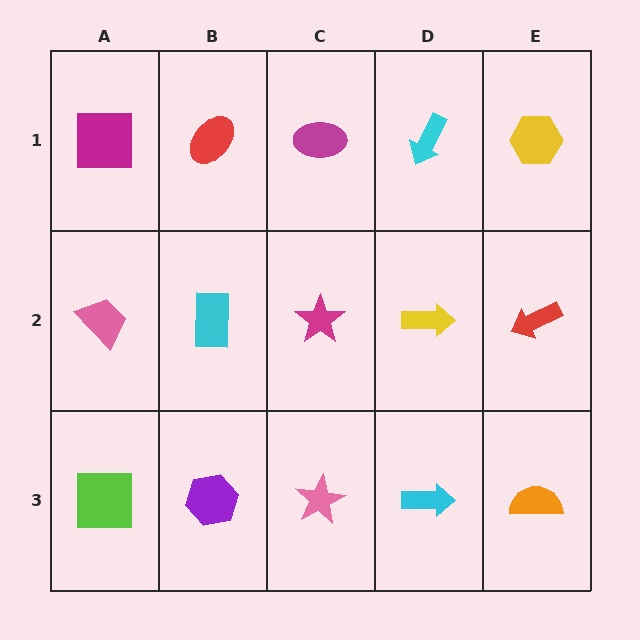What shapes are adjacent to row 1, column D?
A yellow arrow (row 2, column D), a magenta ellipse (row 1, column C), a yellow hexagon (row 1, column E).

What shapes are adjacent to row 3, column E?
A red arrow (row 2, column E), a cyan arrow (row 3, column D).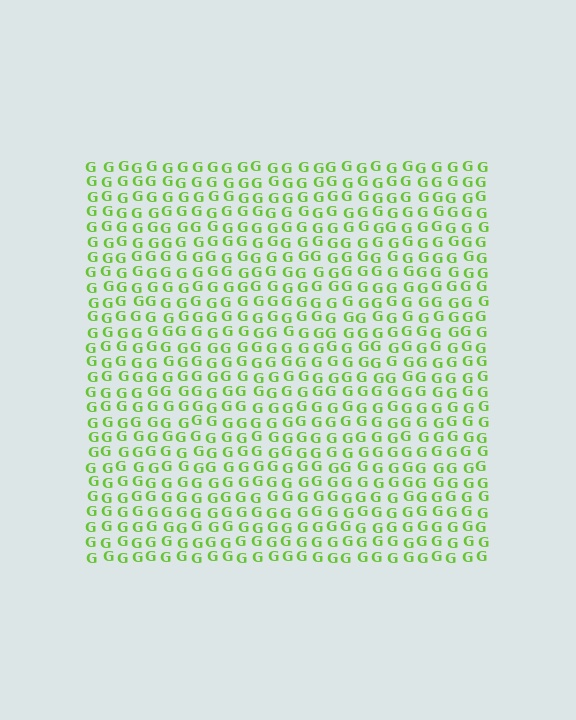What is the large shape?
The large shape is a square.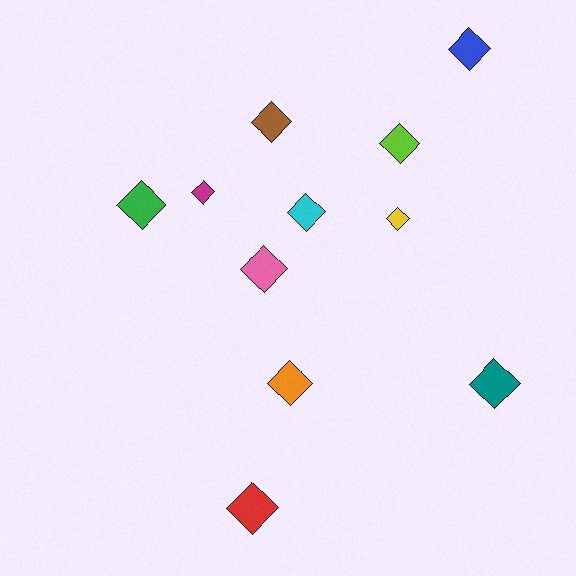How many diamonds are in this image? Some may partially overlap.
There are 11 diamonds.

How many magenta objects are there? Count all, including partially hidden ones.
There is 1 magenta object.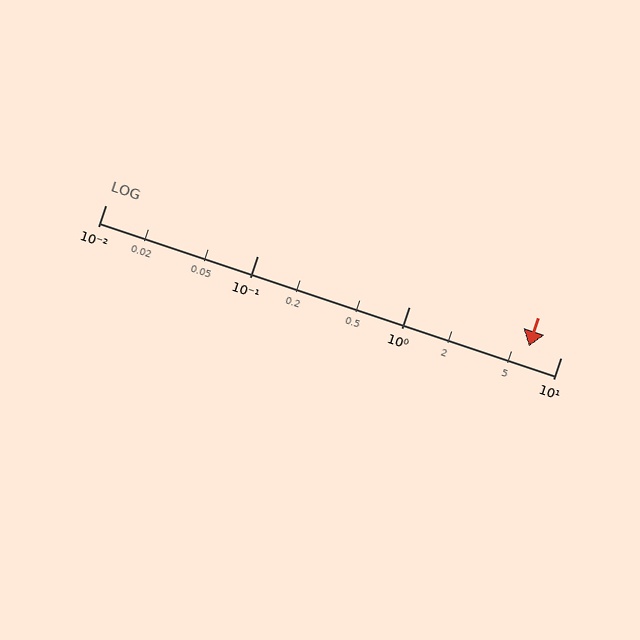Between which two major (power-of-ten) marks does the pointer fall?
The pointer is between 1 and 10.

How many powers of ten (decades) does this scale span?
The scale spans 3 decades, from 0.01 to 10.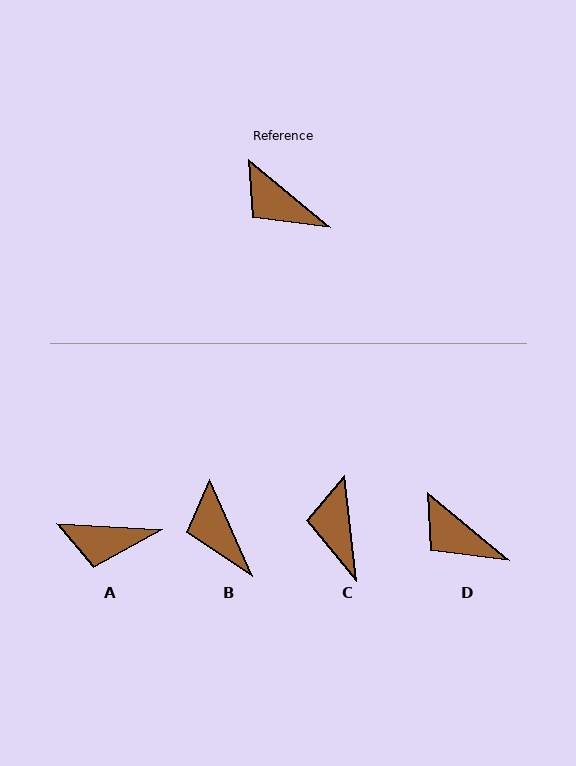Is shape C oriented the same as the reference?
No, it is off by about 44 degrees.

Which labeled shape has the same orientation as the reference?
D.